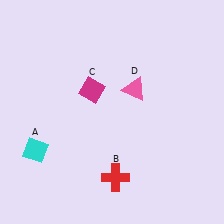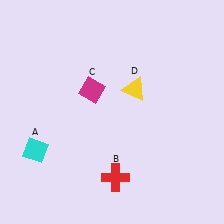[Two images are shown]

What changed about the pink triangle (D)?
In Image 1, D is pink. In Image 2, it changed to yellow.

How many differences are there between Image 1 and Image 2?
There is 1 difference between the two images.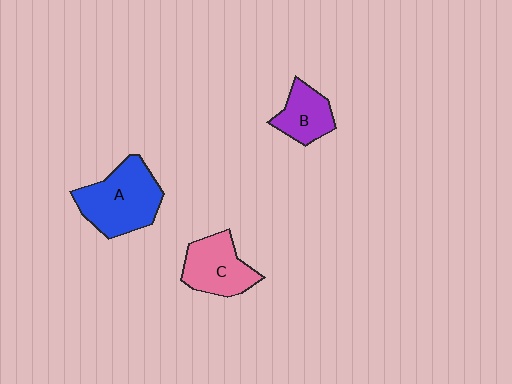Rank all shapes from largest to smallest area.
From largest to smallest: A (blue), C (pink), B (purple).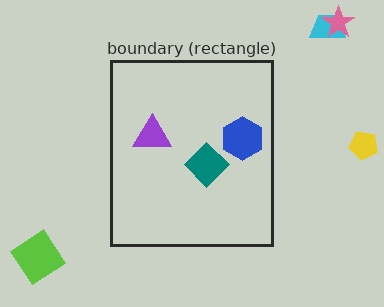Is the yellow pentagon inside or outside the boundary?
Outside.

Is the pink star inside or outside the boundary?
Outside.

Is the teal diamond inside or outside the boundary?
Inside.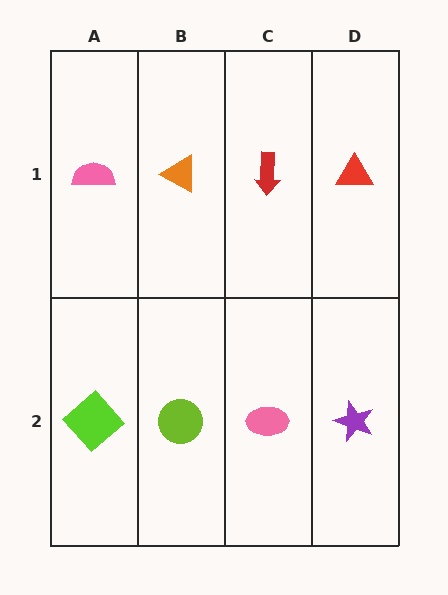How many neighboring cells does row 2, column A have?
2.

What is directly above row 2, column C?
A red arrow.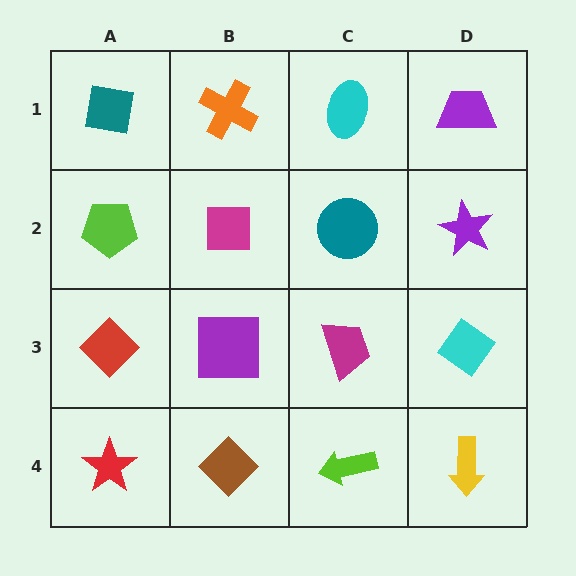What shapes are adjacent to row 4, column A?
A red diamond (row 3, column A), a brown diamond (row 4, column B).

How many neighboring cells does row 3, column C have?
4.